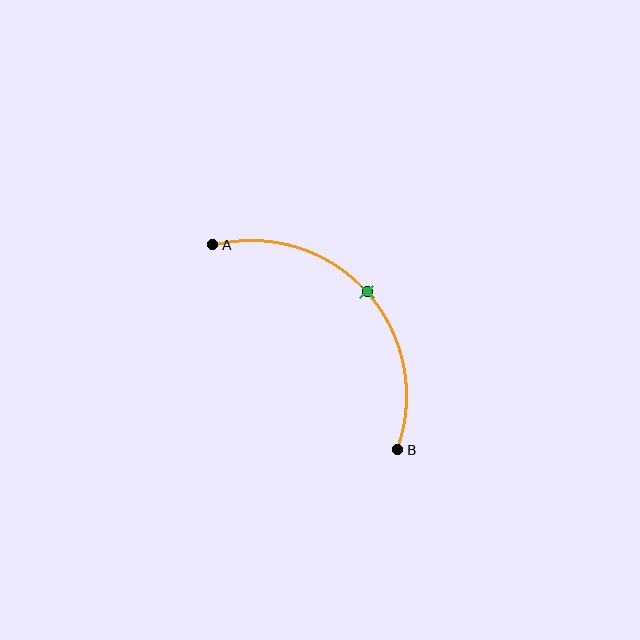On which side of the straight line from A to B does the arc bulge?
The arc bulges above and to the right of the straight line connecting A and B.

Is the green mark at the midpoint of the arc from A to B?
Yes. The green mark lies on the arc at equal arc-length from both A and B — it is the arc midpoint.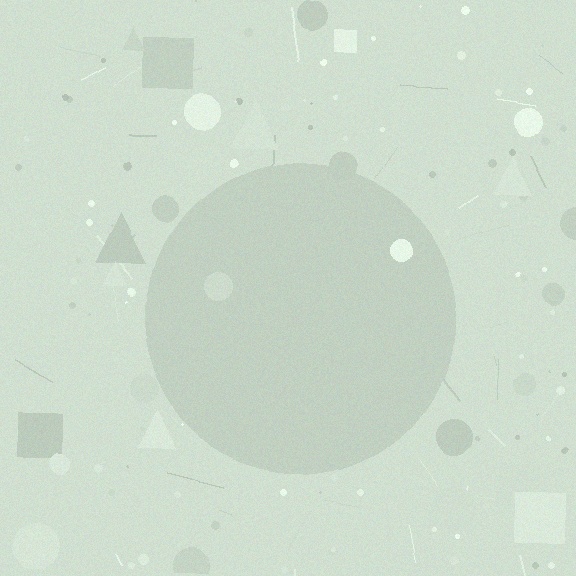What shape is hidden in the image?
A circle is hidden in the image.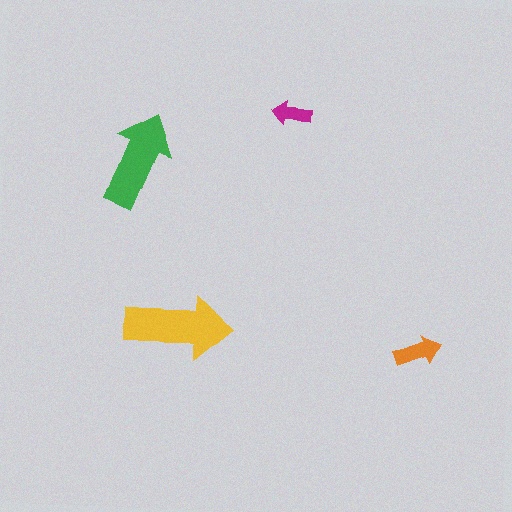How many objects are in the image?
There are 4 objects in the image.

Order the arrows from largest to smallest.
the yellow one, the green one, the orange one, the magenta one.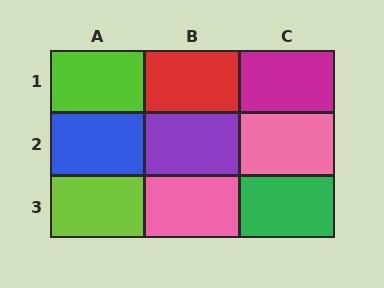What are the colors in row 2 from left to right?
Blue, purple, pink.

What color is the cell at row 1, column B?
Red.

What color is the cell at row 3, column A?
Lime.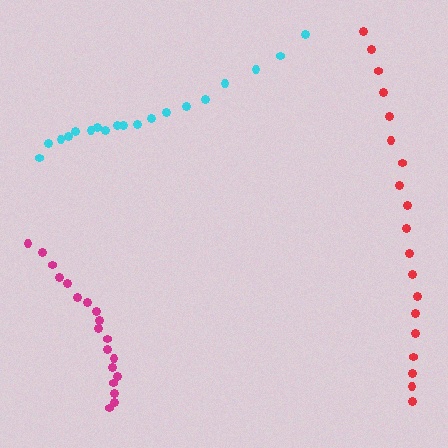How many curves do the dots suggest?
There are 3 distinct paths.